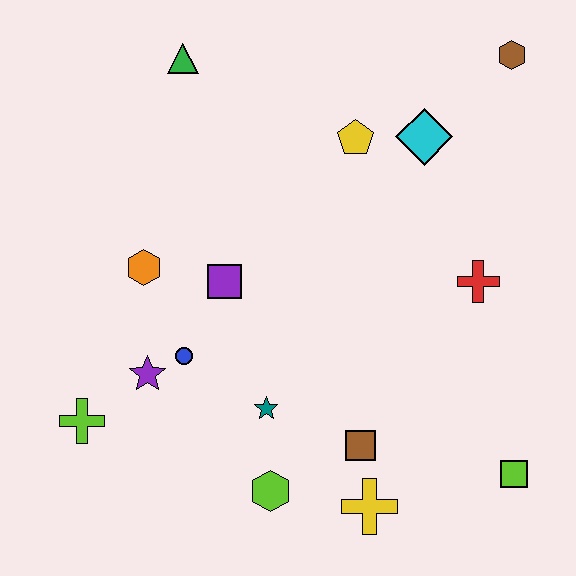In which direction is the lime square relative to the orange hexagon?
The lime square is to the right of the orange hexagon.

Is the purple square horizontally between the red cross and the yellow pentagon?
No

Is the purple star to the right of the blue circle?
No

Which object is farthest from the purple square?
The brown hexagon is farthest from the purple square.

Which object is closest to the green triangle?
The yellow pentagon is closest to the green triangle.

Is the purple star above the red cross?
No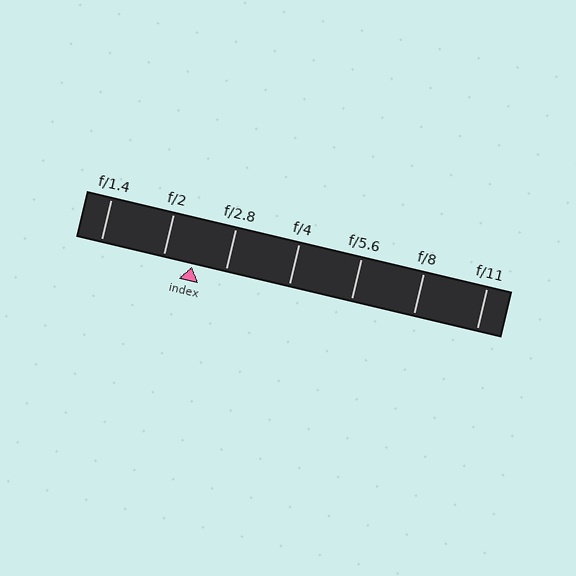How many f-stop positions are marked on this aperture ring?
There are 7 f-stop positions marked.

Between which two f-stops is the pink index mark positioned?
The index mark is between f/2 and f/2.8.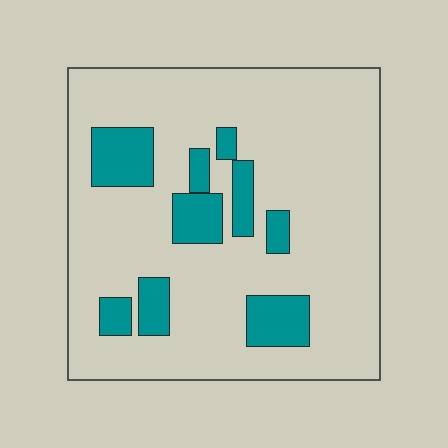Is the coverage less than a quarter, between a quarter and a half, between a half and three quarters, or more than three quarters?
Less than a quarter.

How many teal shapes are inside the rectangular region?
9.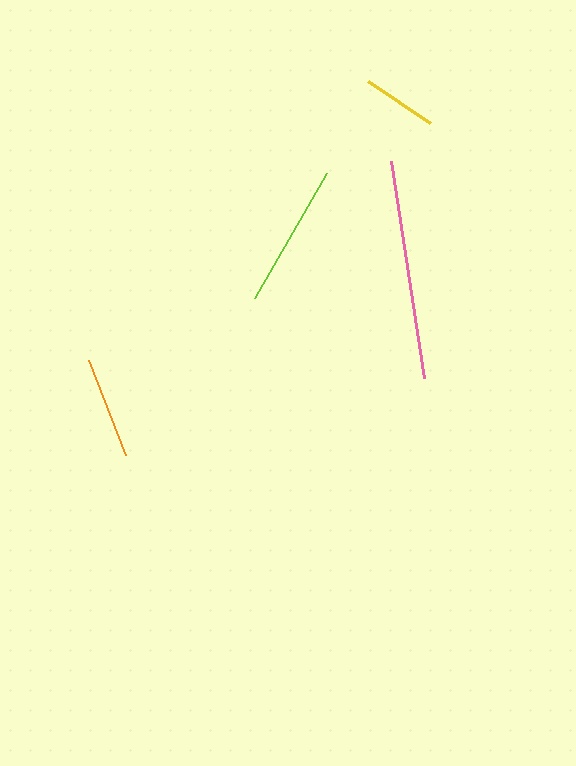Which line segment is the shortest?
The yellow line is the shortest at approximately 74 pixels.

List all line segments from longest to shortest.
From longest to shortest: pink, lime, orange, yellow.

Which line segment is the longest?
The pink line is the longest at approximately 220 pixels.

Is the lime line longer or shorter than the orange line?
The lime line is longer than the orange line.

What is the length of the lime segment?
The lime segment is approximately 144 pixels long.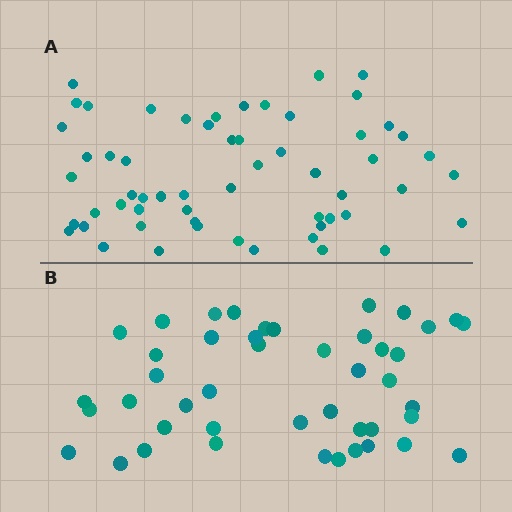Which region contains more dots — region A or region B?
Region A (the top region) has more dots.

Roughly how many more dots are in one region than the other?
Region A has approximately 15 more dots than region B.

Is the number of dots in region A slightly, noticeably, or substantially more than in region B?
Region A has noticeably more, but not dramatically so. The ratio is roughly 1.3 to 1.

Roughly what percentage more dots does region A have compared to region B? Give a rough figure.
About 30% more.